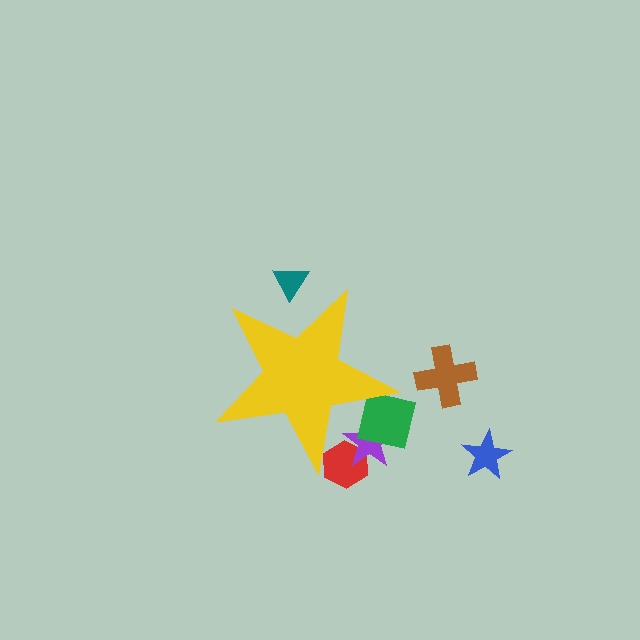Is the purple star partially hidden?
Yes, the purple star is partially hidden behind the yellow star.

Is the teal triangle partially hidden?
Yes, the teal triangle is partially hidden behind the yellow star.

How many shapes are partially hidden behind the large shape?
4 shapes are partially hidden.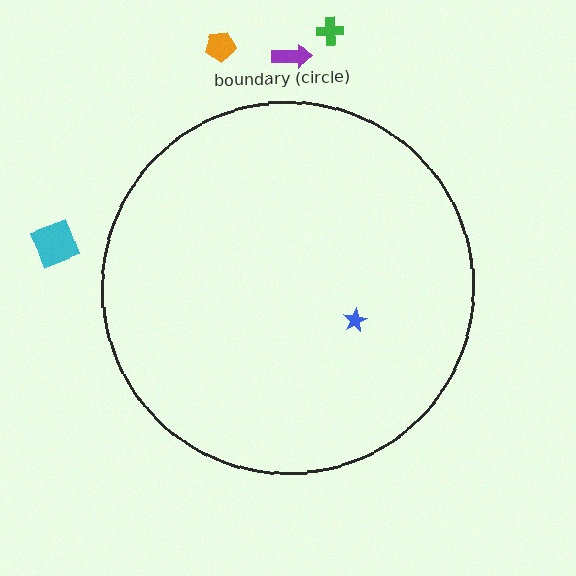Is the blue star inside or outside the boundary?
Inside.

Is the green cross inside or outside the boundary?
Outside.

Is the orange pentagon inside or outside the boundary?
Outside.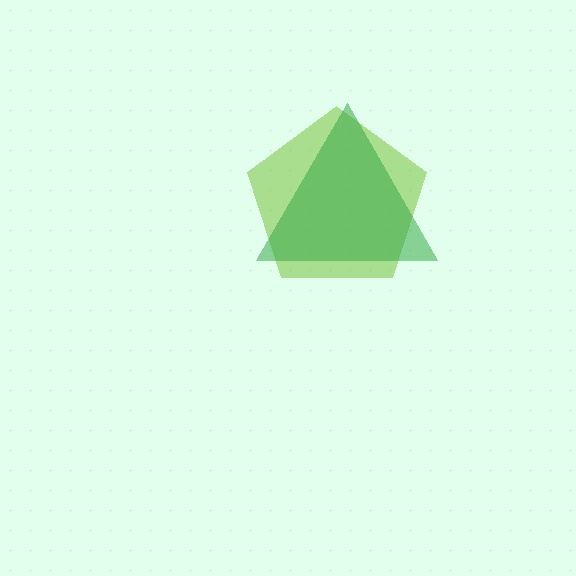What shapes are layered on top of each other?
The layered shapes are: a lime pentagon, a green triangle.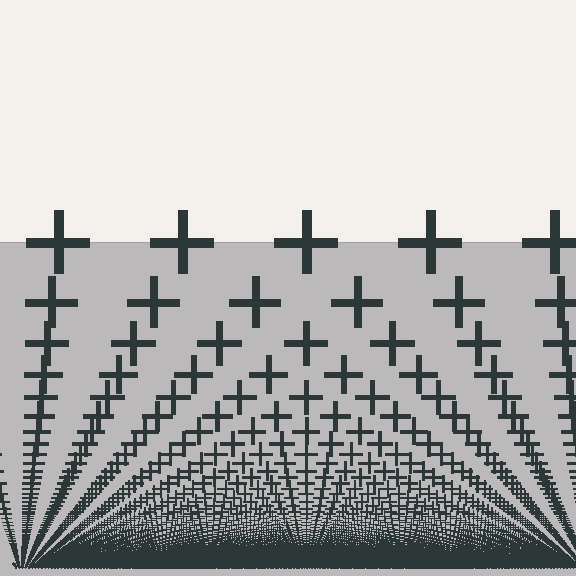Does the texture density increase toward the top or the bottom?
Density increases toward the bottom.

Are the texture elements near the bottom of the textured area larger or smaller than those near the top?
Smaller. The gradient is inverted — elements near the bottom are smaller and denser.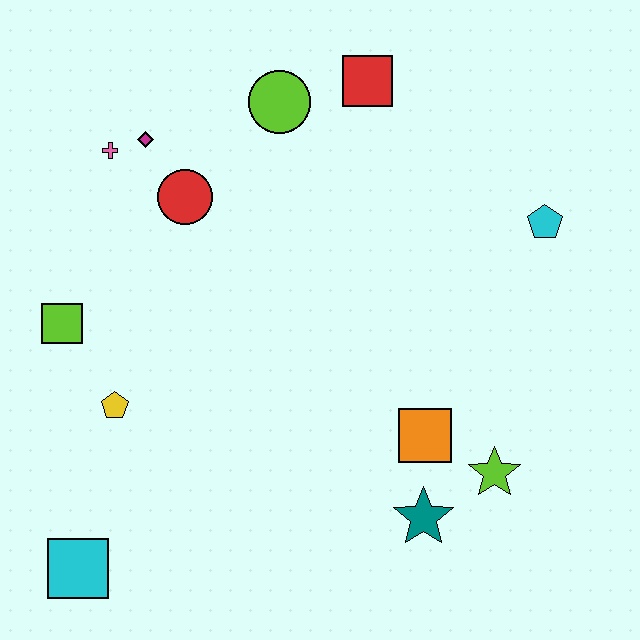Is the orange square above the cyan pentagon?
No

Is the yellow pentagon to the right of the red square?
No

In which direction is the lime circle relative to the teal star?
The lime circle is above the teal star.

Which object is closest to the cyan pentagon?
The red square is closest to the cyan pentagon.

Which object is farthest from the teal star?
The pink cross is farthest from the teal star.